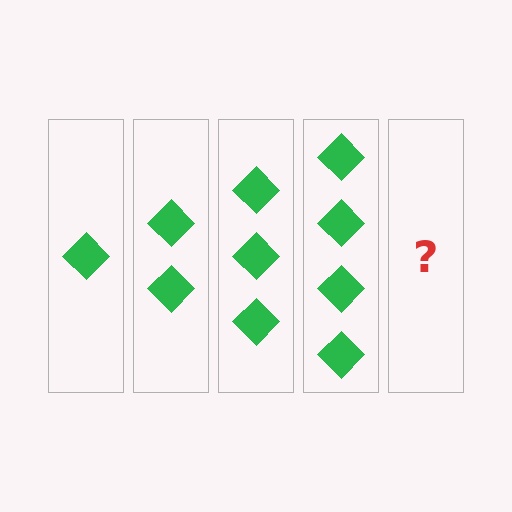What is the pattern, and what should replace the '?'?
The pattern is that each step adds one more diamond. The '?' should be 5 diamonds.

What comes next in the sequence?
The next element should be 5 diamonds.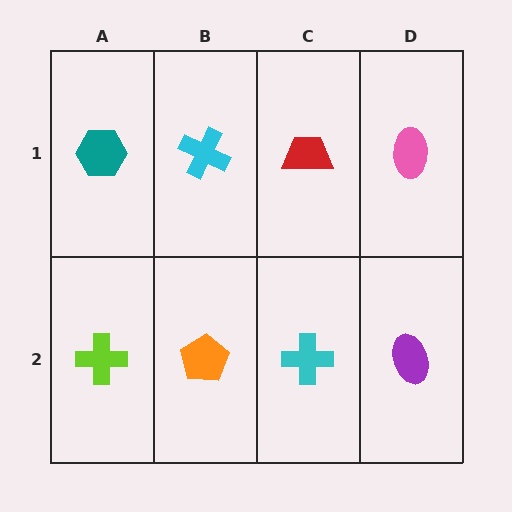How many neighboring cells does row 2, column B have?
3.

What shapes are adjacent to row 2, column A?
A teal hexagon (row 1, column A), an orange pentagon (row 2, column B).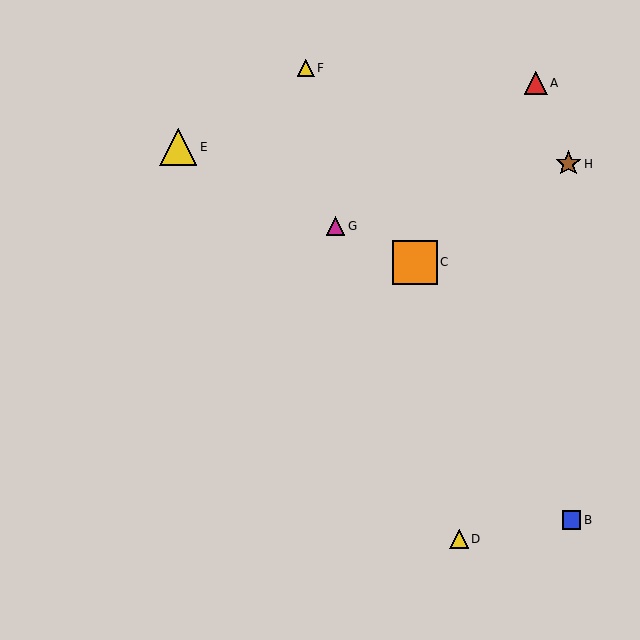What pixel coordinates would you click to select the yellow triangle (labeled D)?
Click at (459, 539) to select the yellow triangle D.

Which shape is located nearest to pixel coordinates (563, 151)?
The brown star (labeled H) at (568, 164) is nearest to that location.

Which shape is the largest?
The orange square (labeled C) is the largest.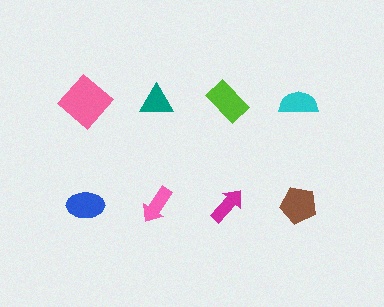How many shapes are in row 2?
4 shapes.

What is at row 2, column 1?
A blue ellipse.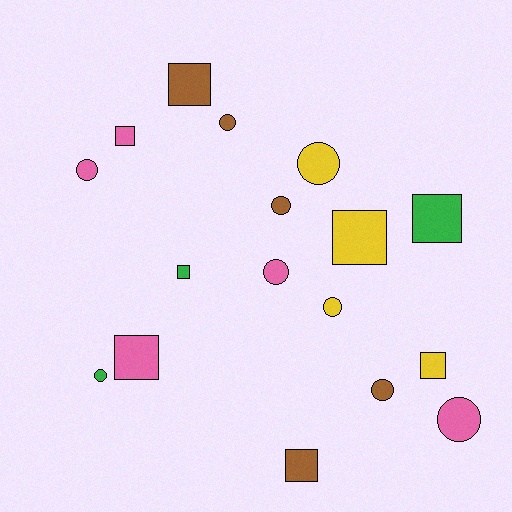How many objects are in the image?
There are 17 objects.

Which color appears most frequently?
Brown, with 5 objects.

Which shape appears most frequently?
Circle, with 9 objects.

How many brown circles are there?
There are 3 brown circles.